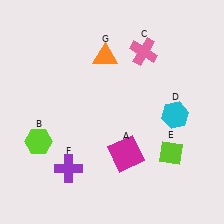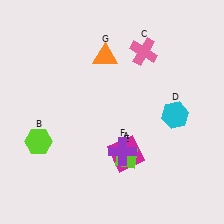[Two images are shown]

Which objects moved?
The objects that moved are: the lime diamond (E), the purple cross (F).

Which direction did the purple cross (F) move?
The purple cross (F) moved right.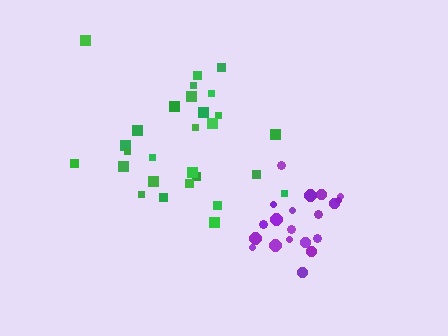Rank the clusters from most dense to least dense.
purple, green.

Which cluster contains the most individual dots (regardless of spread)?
Green (28).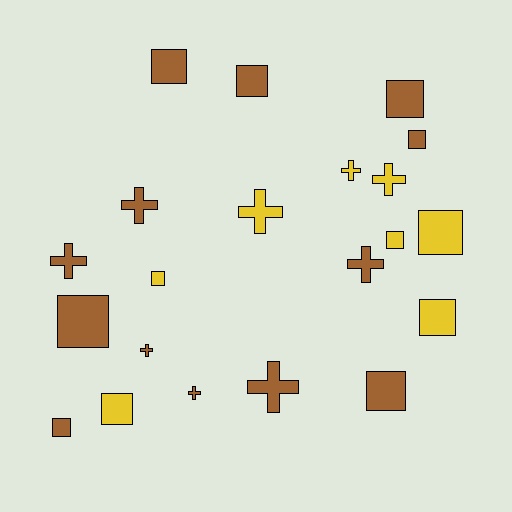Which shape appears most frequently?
Square, with 12 objects.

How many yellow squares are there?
There are 5 yellow squares.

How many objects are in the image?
There are 21 objects.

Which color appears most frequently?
Brown, with 13 objects.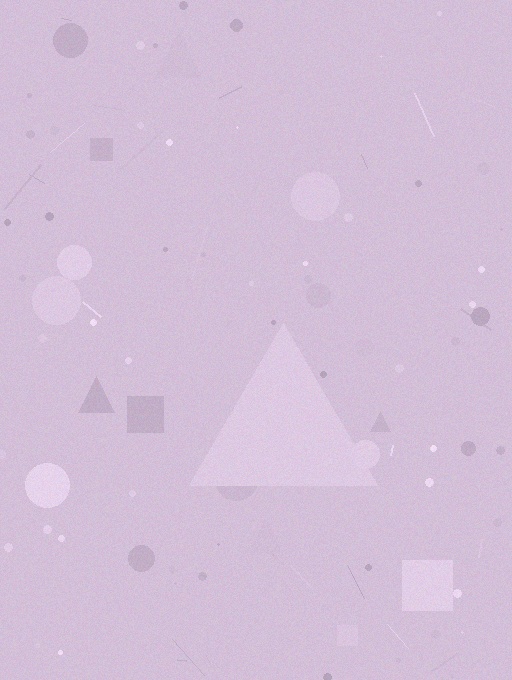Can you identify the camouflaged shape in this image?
The camouflaged shape is a triangle.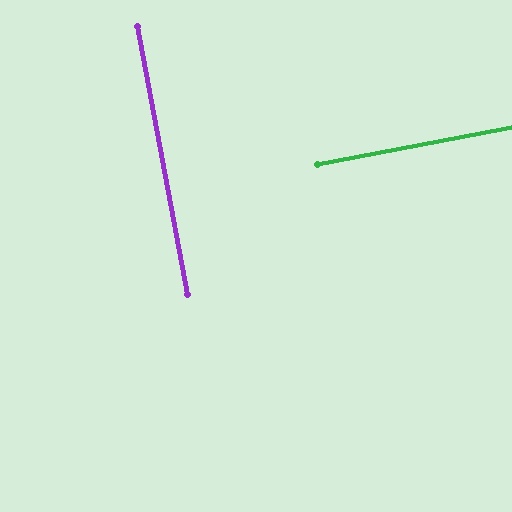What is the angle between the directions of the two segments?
Approximately 90 degrees.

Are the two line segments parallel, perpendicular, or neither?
Perpendicular — they meet at approximately 90°.